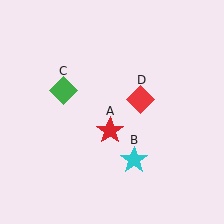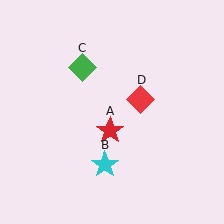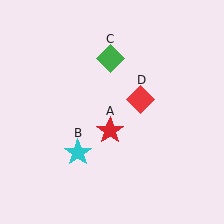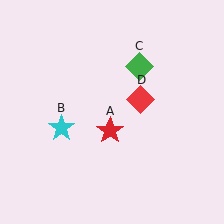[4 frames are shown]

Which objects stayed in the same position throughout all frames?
Red star (object A) and red diamond (object D) remained stationary.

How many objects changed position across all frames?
2 objects changed position: cyan star (object B), green diamond (object C).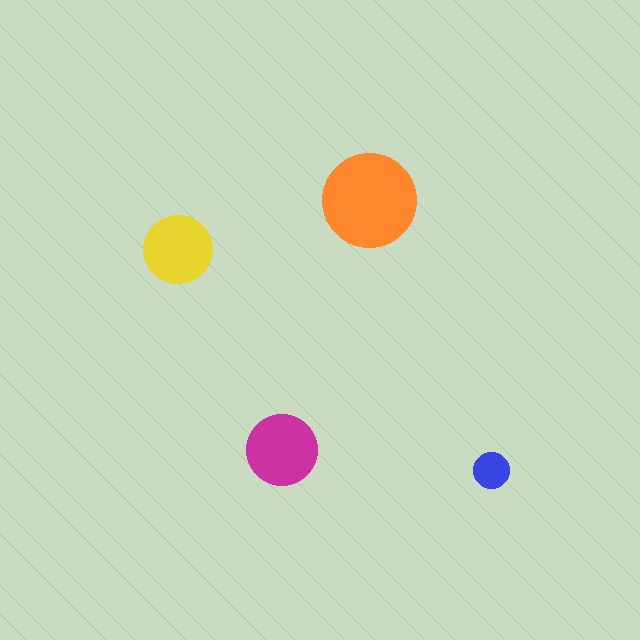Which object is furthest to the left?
The yellow circle is leftmost.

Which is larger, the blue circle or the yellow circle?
The yellow one.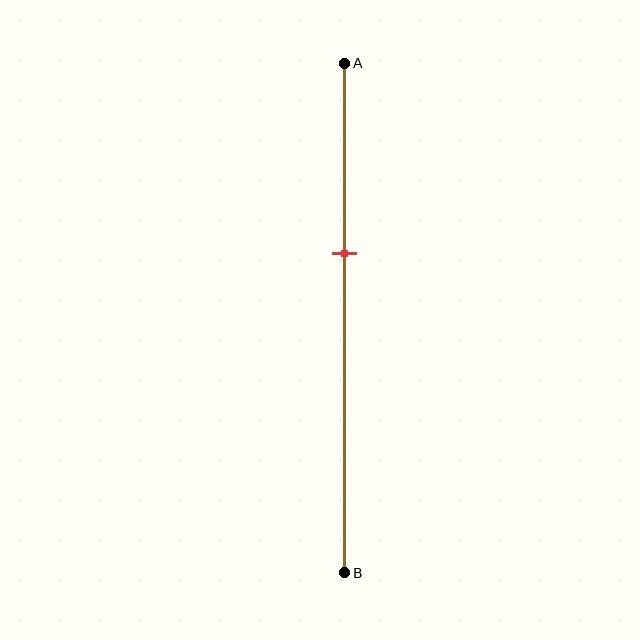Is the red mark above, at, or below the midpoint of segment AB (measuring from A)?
The red mark is above the midpoint of segment AB.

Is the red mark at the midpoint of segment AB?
No, the mark is at about 35% from A, not at the 50% midpoint.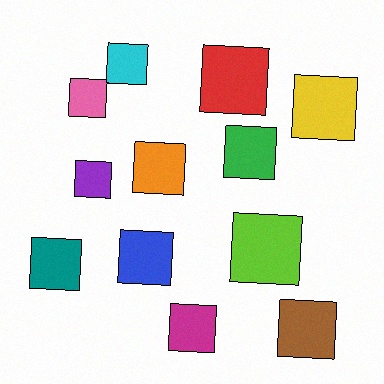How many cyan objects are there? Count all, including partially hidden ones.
There is 1 cyan object.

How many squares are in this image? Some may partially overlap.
There are 12 squares.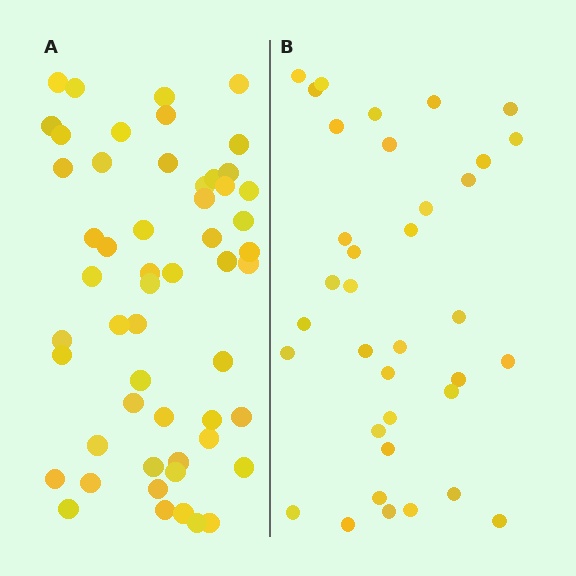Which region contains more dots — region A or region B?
Region A (the left region) has more dots.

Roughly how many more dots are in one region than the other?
Region A has approximately 20 more dots than region B.